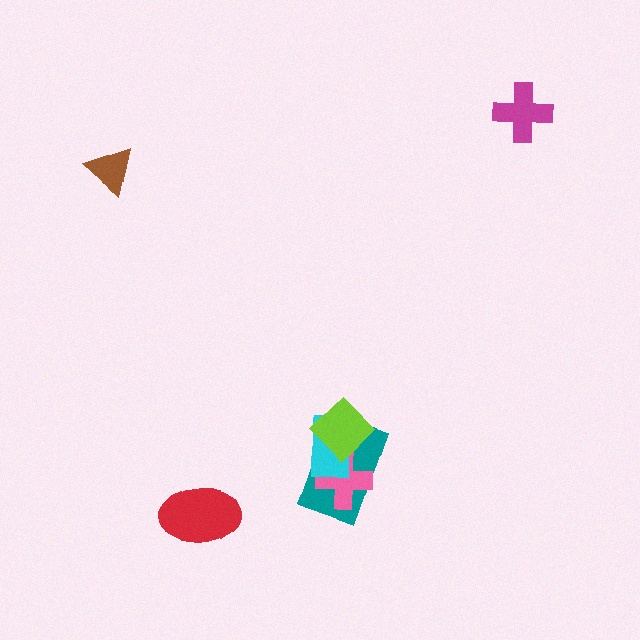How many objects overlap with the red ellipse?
0 objects overlap with the red ellipse.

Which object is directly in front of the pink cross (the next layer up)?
The cyan rectangle is directly in front of the pink cross.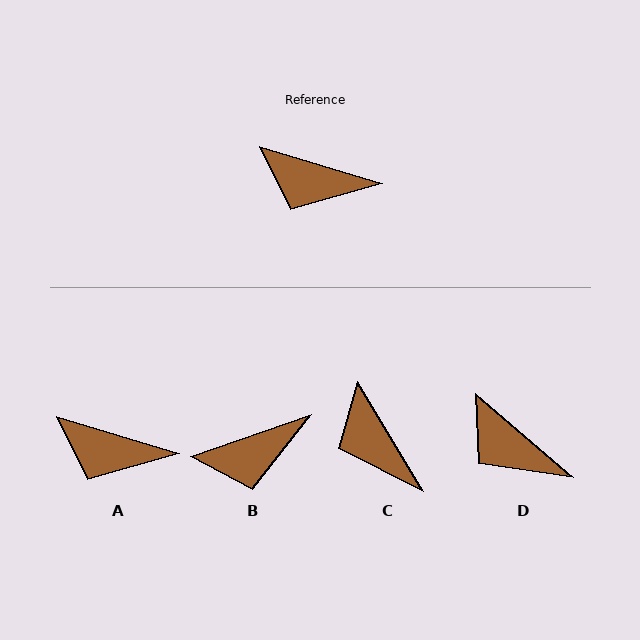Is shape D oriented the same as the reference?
No, it is off by about 24 degrees.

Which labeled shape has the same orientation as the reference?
A.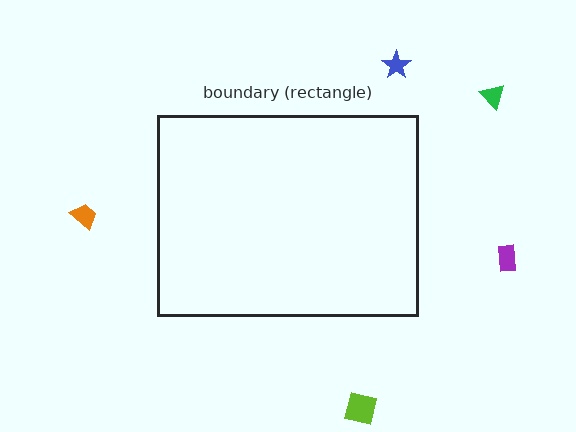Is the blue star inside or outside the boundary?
Outside.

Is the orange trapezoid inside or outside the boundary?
Outside.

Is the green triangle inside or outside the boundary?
Outside.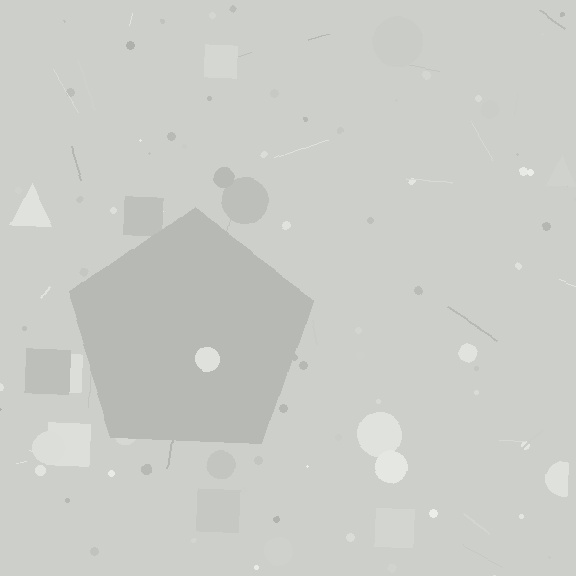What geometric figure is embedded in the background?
A pentagon is embedded in the background.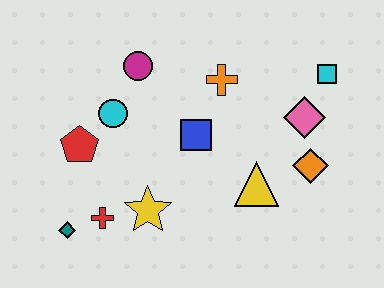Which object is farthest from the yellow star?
The cyan square is farthest from the yellow star.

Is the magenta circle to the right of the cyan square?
No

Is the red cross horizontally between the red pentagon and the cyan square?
Yes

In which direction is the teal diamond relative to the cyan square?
The teal diamond is to the left of the cyan square.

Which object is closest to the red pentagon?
The cyan circle is closest to the red pentagon.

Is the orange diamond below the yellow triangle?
No